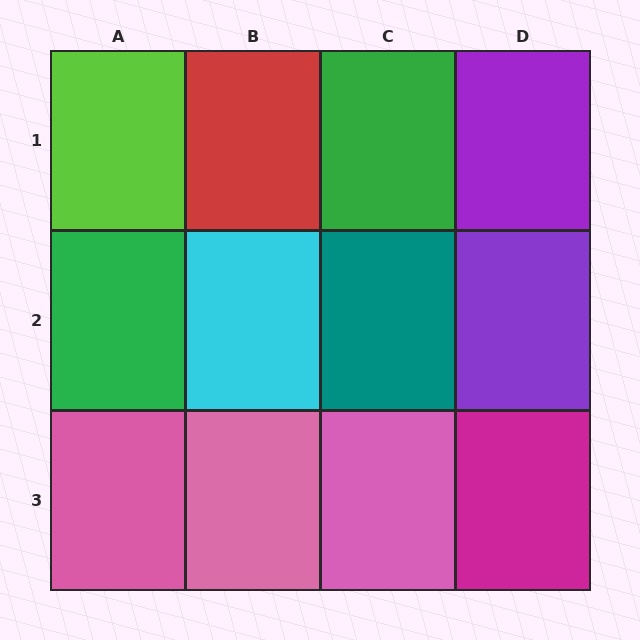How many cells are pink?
3 cells are pink.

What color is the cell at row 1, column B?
Red.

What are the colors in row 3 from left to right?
Pink, pink, pink, magenta.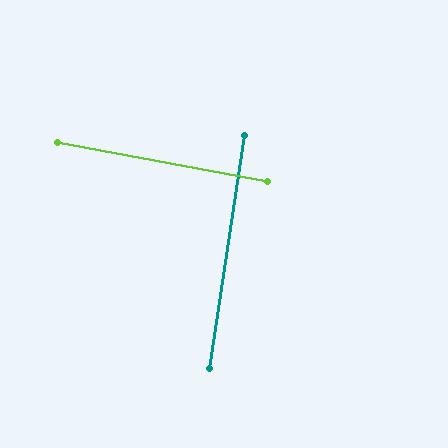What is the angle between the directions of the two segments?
Approximately 88 degrees.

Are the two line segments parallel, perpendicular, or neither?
Perpendicular — they meet at approximately 88°.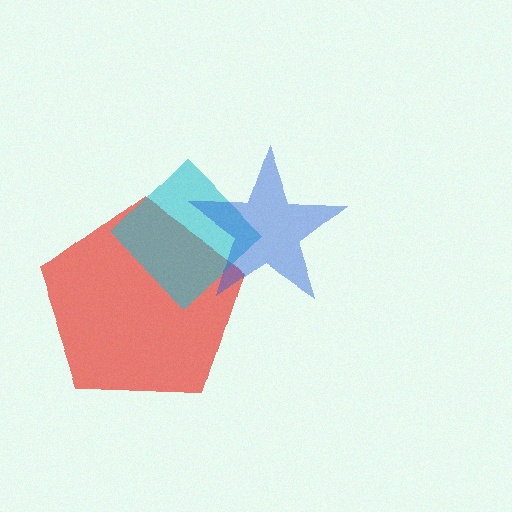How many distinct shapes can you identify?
There are 3 distinct shapes: a red pentagon, a cyan diamond, a blue star.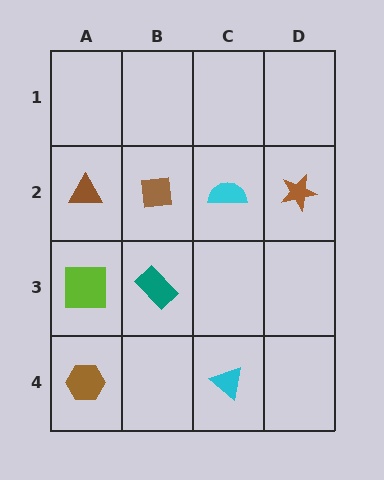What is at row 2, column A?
A brown triangle.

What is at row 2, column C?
A cyan semicircle.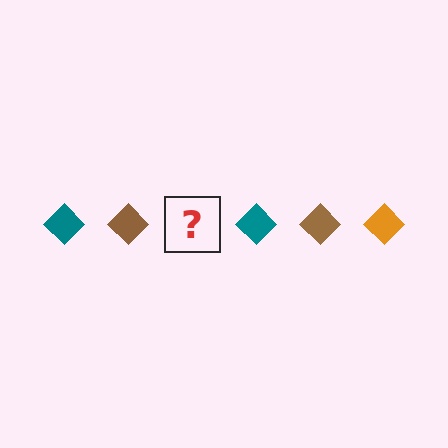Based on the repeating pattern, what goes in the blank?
The blank should be an orange diamond.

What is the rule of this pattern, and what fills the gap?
The rule is that the pattern cycles through teal, brown, orange diamonds. The gap should be filled with an orange diamond.